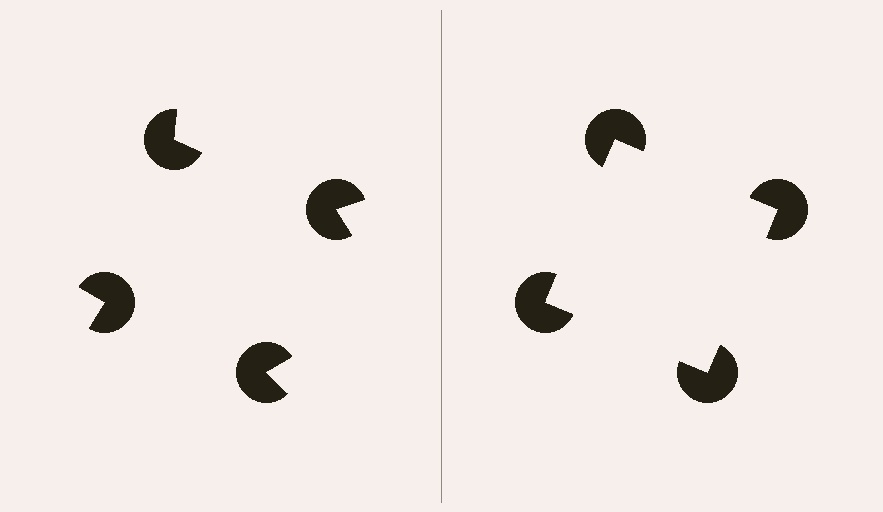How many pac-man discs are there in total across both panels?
8 — 4 on each side.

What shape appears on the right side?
An illusory square.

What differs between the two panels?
The pac-man discs are positioned identically on both sides; only the wedge orientations differ. On the right they align to a square; on the left they are misaligned.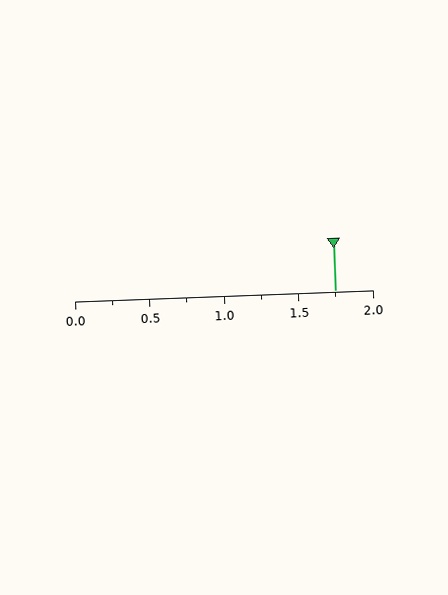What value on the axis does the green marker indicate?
The marker indicates approximately 1.75.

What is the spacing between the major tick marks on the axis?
The major ticks are spaced 0.5 apart.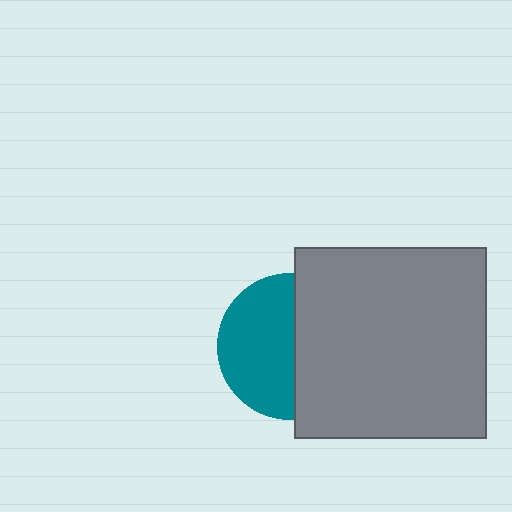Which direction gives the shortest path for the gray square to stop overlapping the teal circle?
Moving right gives the shortest separation.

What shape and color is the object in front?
The object in front is a gray square.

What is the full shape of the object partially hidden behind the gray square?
The partially hidden object is a teal circle.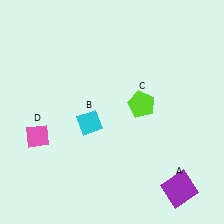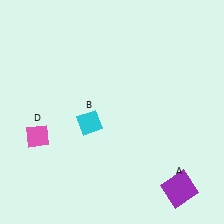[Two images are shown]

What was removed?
The lime pentagon (C) was removed in Image 2.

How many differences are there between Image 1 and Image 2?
There is 1 difference between the two images.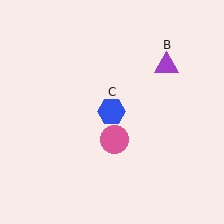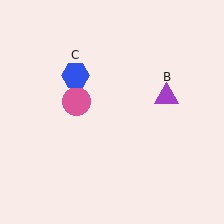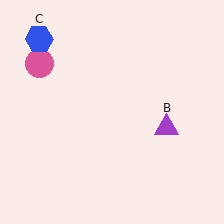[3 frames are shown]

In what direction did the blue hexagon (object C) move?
The blue hexagon (object C) moved up and to the left.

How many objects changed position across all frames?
3 objects changed position: pink circle (object A), purple triangle (object B), blue hexagon (object C).